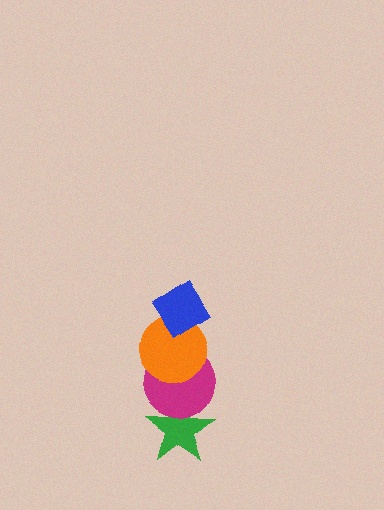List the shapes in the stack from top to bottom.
From top to bottom: the blue diamond, the orange circle, the magenta circle, the green star.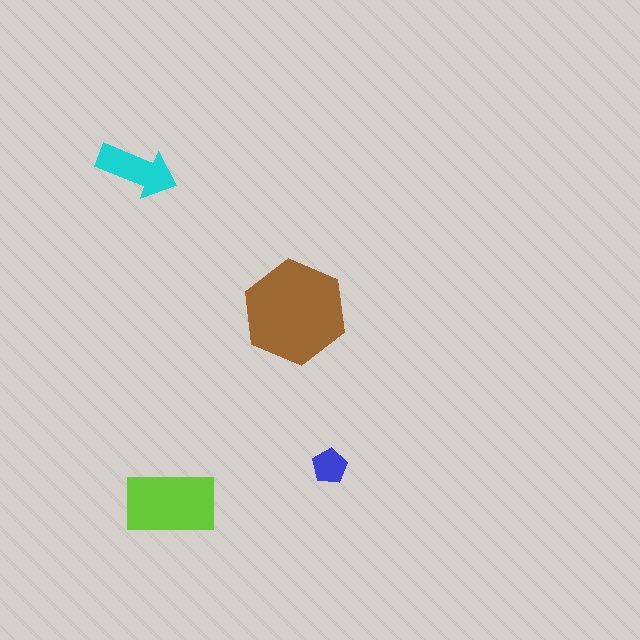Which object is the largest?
The brown hexagon.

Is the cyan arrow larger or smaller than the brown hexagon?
Smaller.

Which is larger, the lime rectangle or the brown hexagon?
The brown hexagon.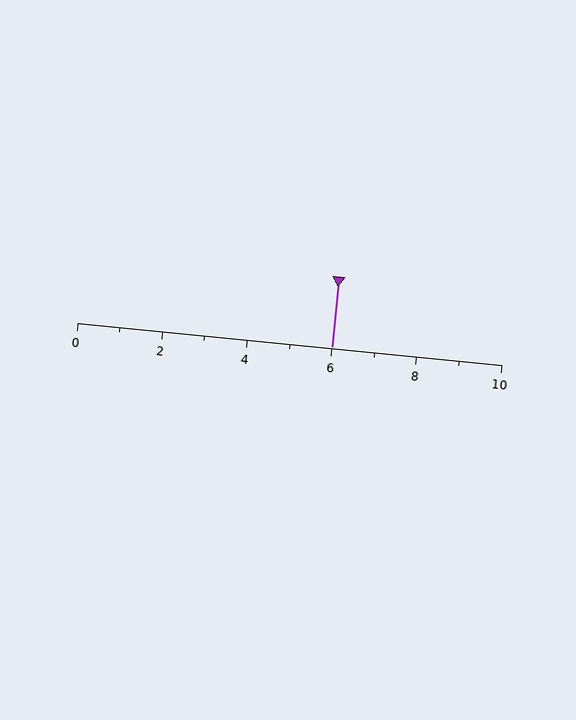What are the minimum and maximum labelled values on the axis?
The axis runs from 0 to 10.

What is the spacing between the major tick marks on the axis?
The major ticks are spaced 2 apart.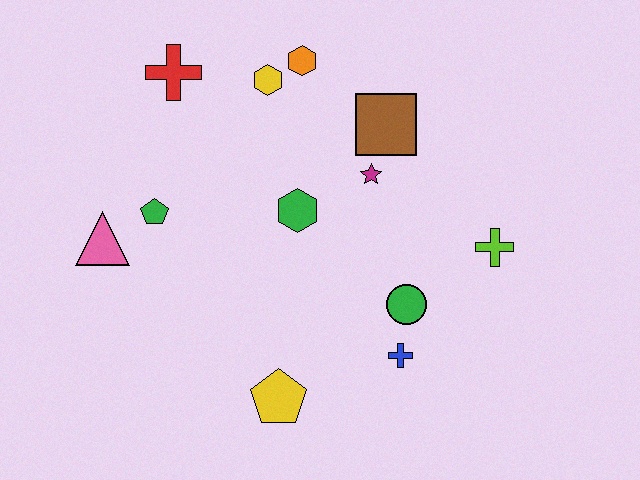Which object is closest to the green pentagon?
The pink triangle is closest to the green pentagon.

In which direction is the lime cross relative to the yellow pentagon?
The lime cross is to the right of the yellow pentagon.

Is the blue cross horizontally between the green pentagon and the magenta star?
No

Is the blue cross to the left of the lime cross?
Yes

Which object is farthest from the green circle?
The red cross is farthest from the green circle.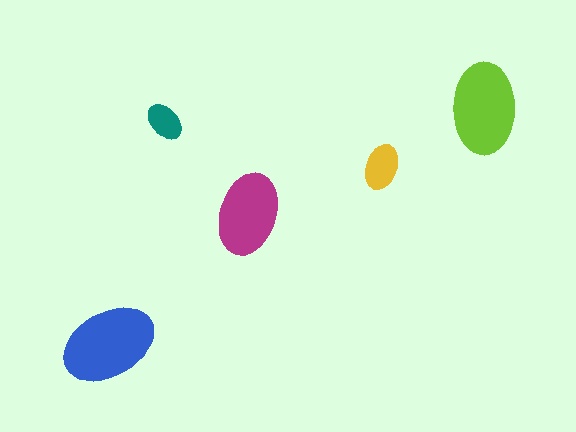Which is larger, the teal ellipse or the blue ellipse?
The blue one.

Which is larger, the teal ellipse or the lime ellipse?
The lime one.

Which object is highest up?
The lime ellipse is topmost.